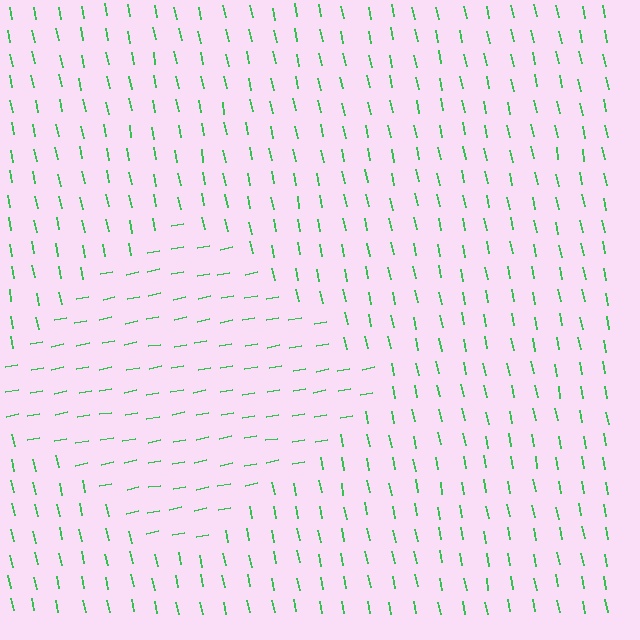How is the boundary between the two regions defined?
The boundary is defined purely by a change in line orientation (approximately 89 degrees difference). All lines are the same color and thickness.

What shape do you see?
I see a diamond.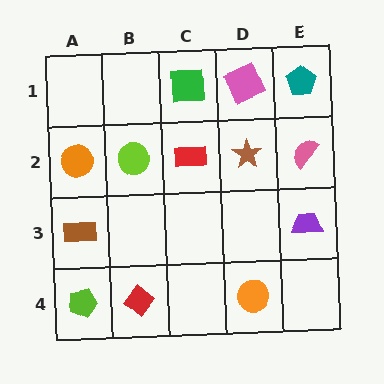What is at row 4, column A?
A lime pentagon.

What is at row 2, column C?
A red rectangle.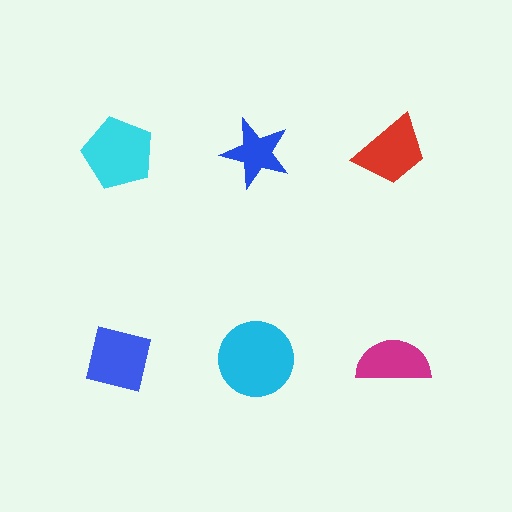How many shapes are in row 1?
3 shapes.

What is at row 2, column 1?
A blue square.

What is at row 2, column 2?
A cyan circle.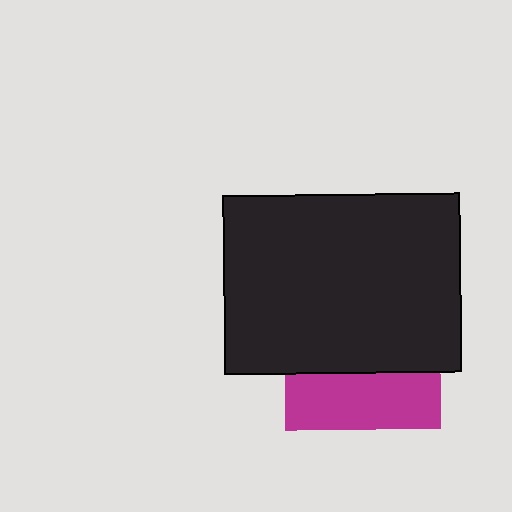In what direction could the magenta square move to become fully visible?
The magenta square could move down. That would shift it out from behind the black rectangle entirely.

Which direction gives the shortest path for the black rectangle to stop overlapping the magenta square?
Moving up gives the shortest separation.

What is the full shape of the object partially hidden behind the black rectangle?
The partially hidden object is a magenta square.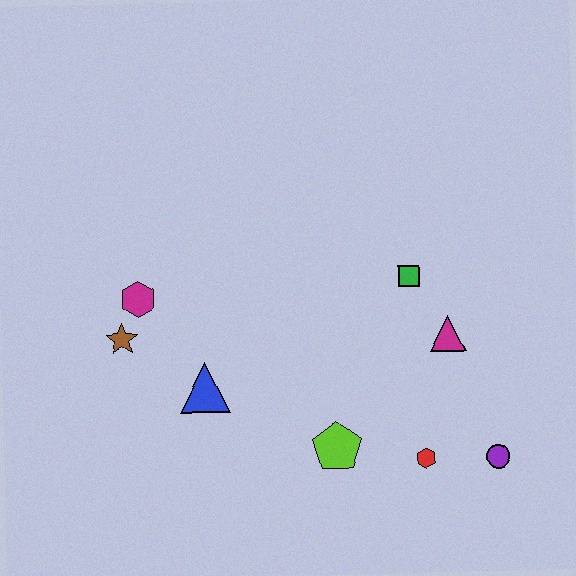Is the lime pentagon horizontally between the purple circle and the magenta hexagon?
Yes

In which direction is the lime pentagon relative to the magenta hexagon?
The lime pentagon is to the right of the magenta hexagon.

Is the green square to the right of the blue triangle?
Yes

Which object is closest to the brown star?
The magenta hexagon is closest to the brown star.